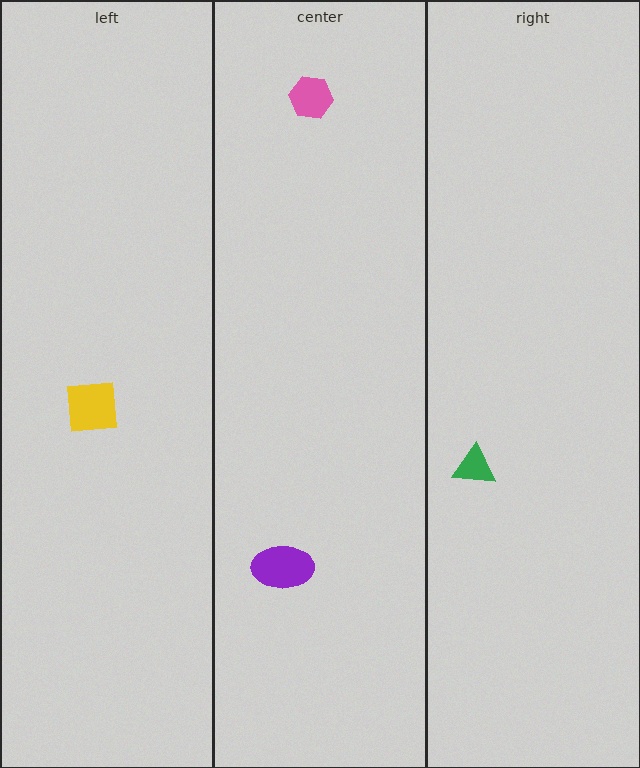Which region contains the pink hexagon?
The center region.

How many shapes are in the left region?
1.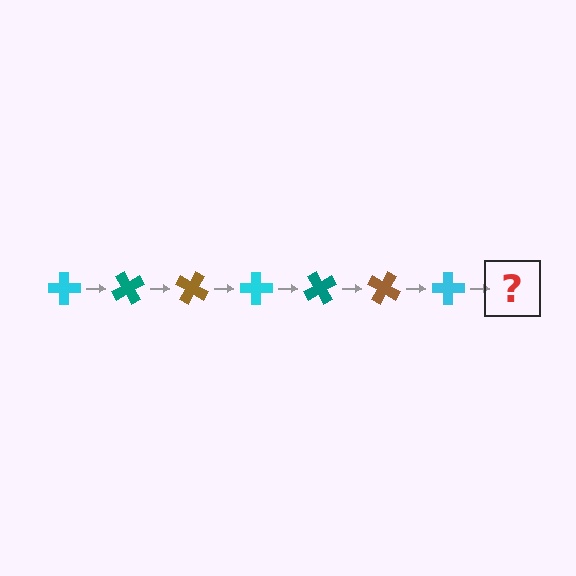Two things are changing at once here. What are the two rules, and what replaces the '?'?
The two rules are that it rotates 60 degrees each step and the color cycles through cyan, teal, and brown. The '?' should be a teal cross, rotated 420 degrees from the start.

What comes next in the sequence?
The next element should be a teal cross, rotated 420 degrees from the start.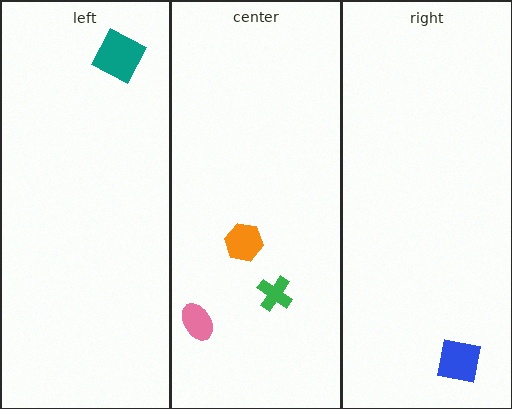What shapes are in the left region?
The teal diamond.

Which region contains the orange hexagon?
The center region.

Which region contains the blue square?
The right region.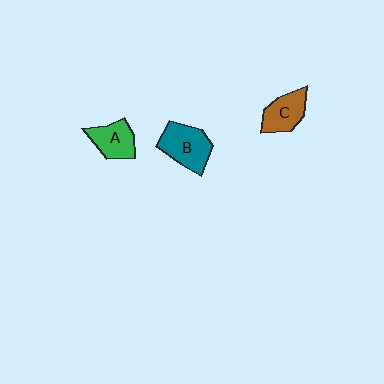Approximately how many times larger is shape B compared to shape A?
Approximately 1.3 times.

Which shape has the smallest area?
Shape C (brown).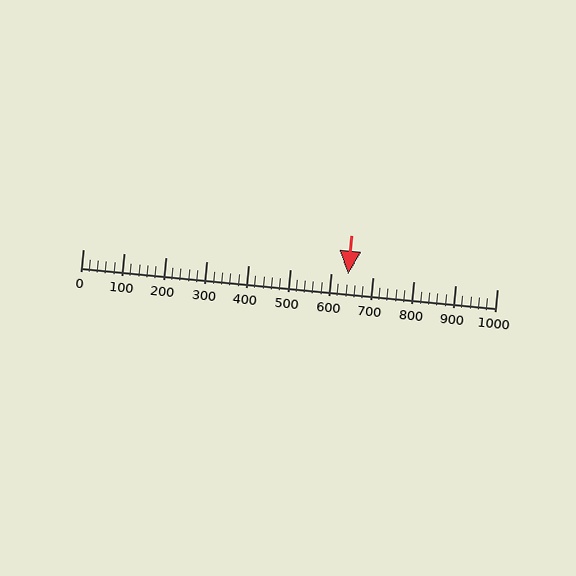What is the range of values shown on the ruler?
The ruler shows values from 0 to 1000.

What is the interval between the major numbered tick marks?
The major tick marks are spaced 100 units apart.